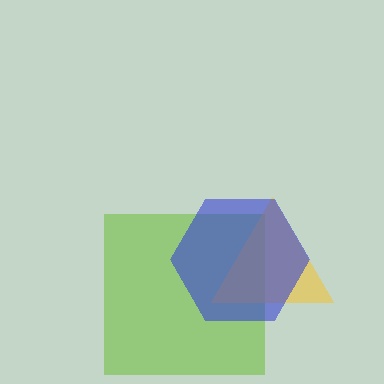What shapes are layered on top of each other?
The layered shapes are: a lime square, a yellow triangle, a blue hexagon.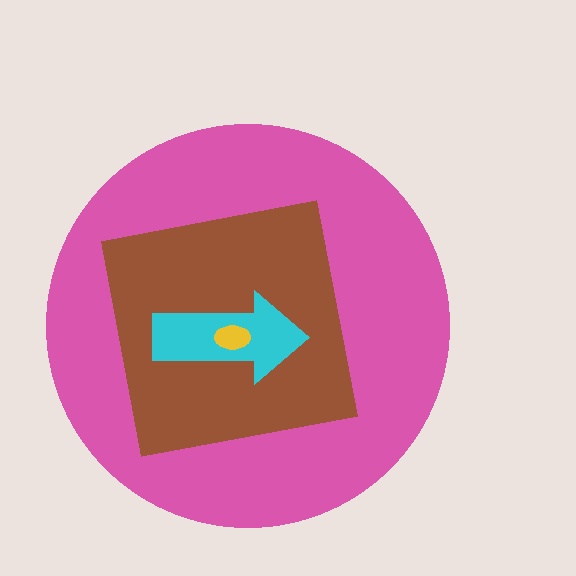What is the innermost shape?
The yellow ellipse.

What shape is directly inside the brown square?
The cyan arrow.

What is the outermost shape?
The pink circle.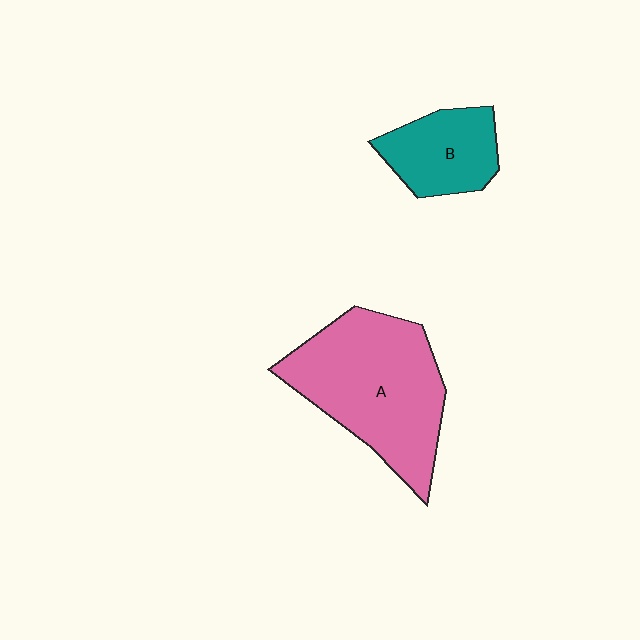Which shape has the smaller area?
Shape B (teal).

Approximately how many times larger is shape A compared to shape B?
Approximately 2.2 times.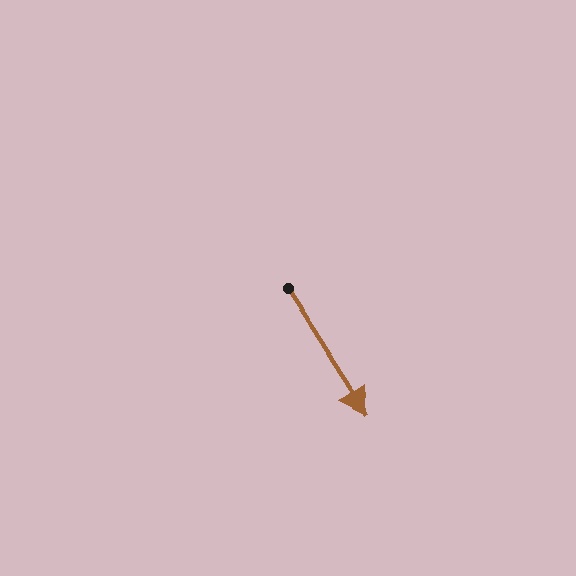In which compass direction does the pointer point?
Southeast.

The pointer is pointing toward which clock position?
Roughly 5 o'clock.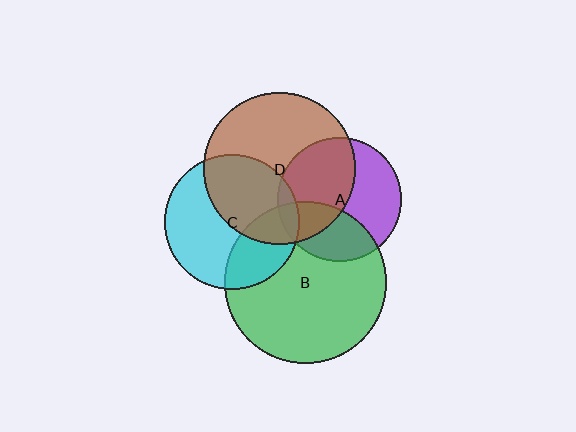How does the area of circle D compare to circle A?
Approximately 1.5 times.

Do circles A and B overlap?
Yes.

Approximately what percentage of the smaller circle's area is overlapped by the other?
Approximately 35%.